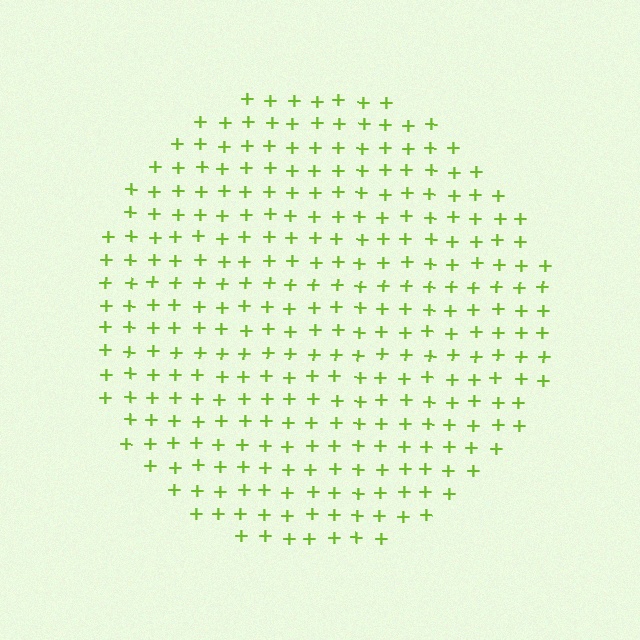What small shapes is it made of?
It is made of small plus signs.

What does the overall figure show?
The overall figure shows a circle.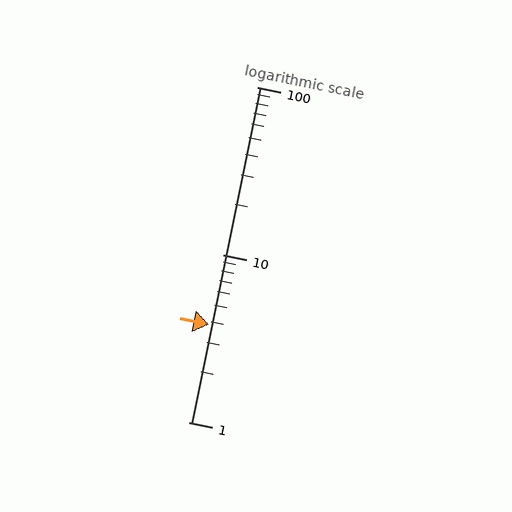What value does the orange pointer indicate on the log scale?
The pointer indicates approximately 3.8.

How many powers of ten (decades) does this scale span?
The scale spans 2 decades, from 1 to 100.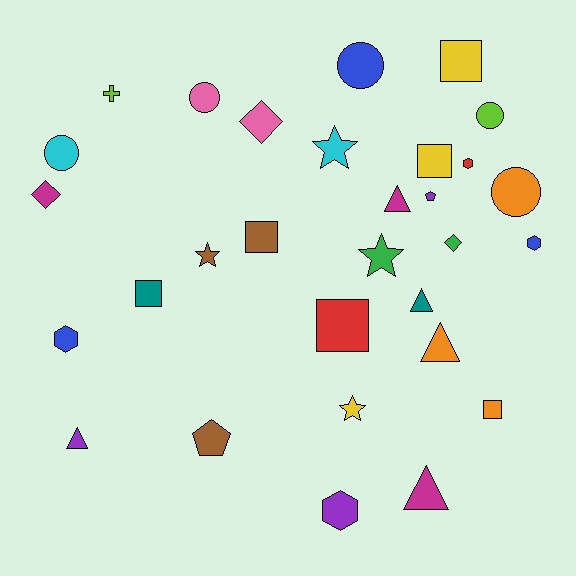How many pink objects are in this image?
There are 2 pink objects.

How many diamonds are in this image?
There are 3 diamonds.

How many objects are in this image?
There are 30 objects.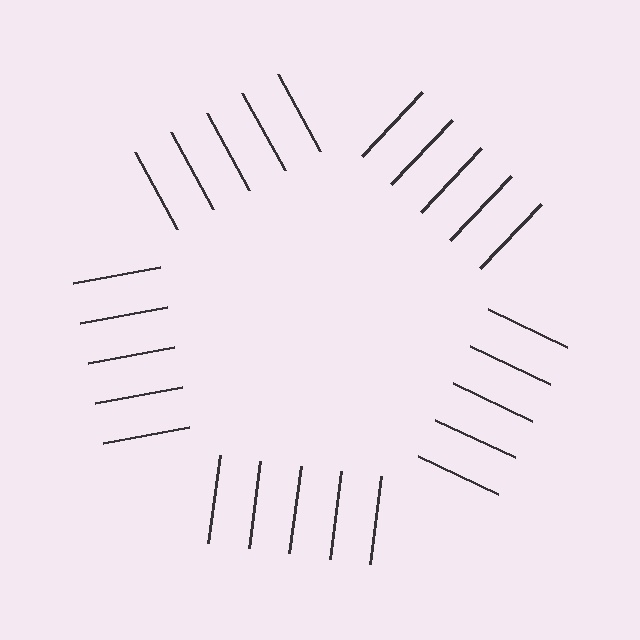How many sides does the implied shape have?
5 sides — the line-ends trace a pentagon.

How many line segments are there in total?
25 — 5 along each of the 5 edges.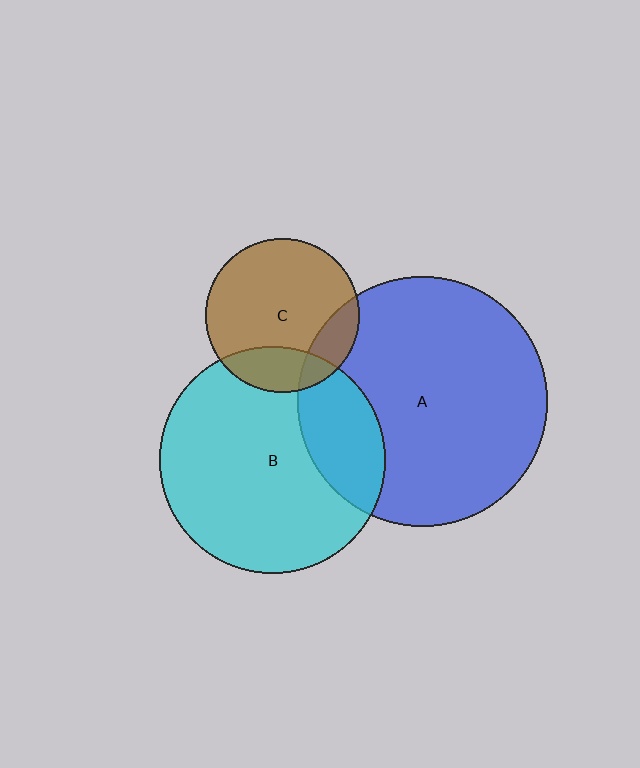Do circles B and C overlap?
Yes.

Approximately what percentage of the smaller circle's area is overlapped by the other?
Approximately 20%.